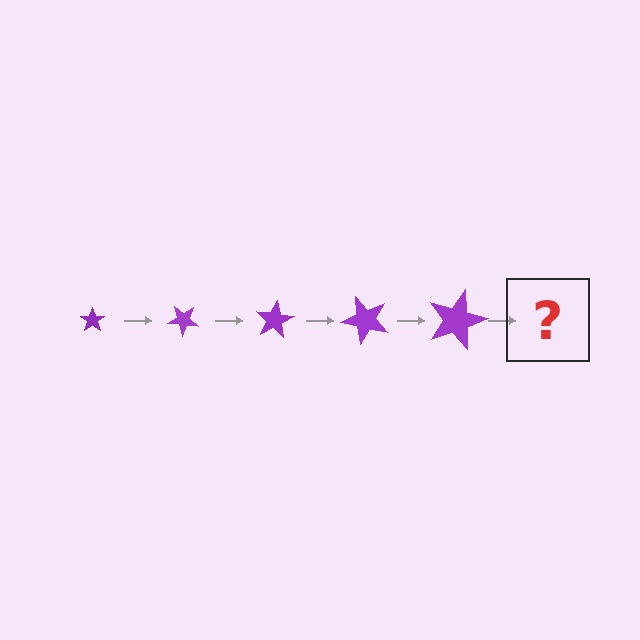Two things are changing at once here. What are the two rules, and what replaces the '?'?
The two rules are that the star grows larger each step and it rotates 40 degrees each step. The '?' should be a star, larger than the previous one and rotated 200 degrees from the start.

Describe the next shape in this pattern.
It should be a star, larger than the previous one and rotated 200 degrees from the start.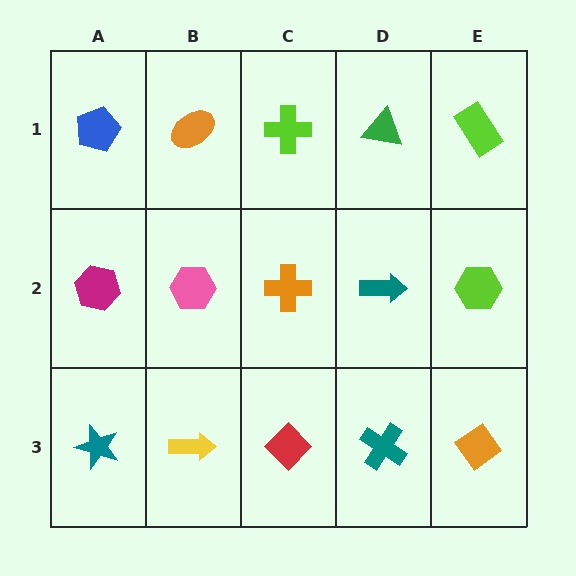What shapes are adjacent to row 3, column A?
A magenta hexagon (row 2, column A), a yellow arrow (row 3, column B).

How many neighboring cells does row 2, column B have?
4.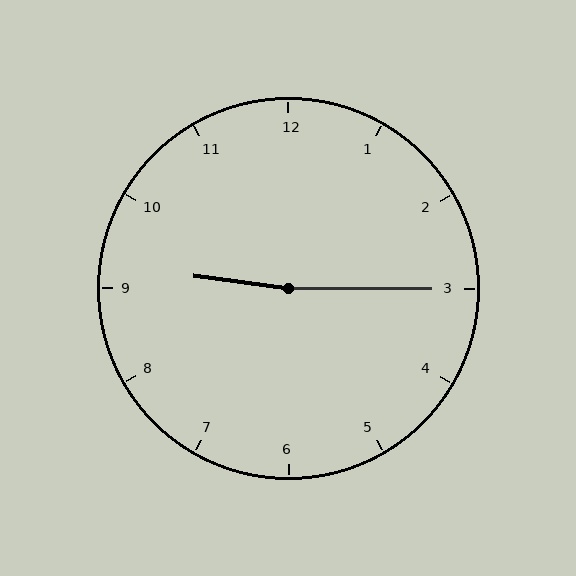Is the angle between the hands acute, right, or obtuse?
It is obtuse.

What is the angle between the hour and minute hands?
Approximately 172 degrees.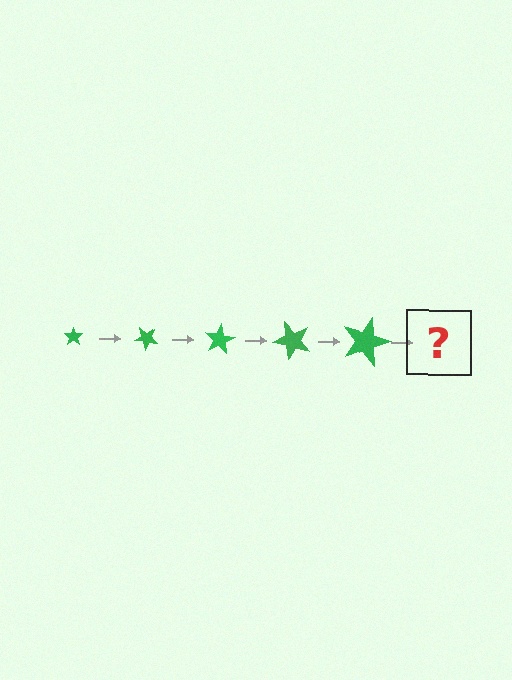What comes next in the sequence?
The next element should be a star, larger than the previous one and rotated 200 degrees from the start.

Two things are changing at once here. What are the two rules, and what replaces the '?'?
The two rules are that the star grows larger each step and it rotates 40 degrees each step. The '?' should be a star, larger than the previous one and rotated 200 degrees from the start.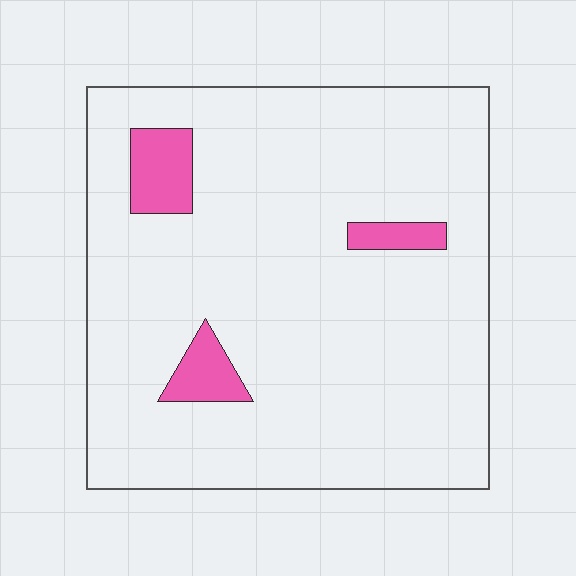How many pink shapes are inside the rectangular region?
3.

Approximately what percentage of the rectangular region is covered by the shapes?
Approximately 10%.